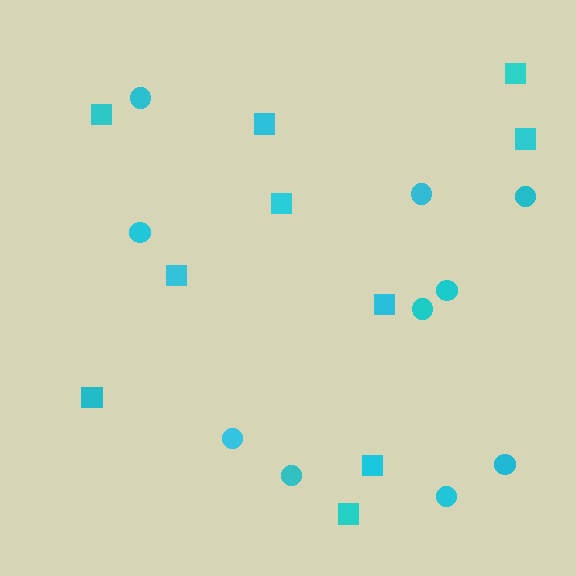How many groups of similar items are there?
There are 2 groups: one group of circles (10) and one group of squares (10).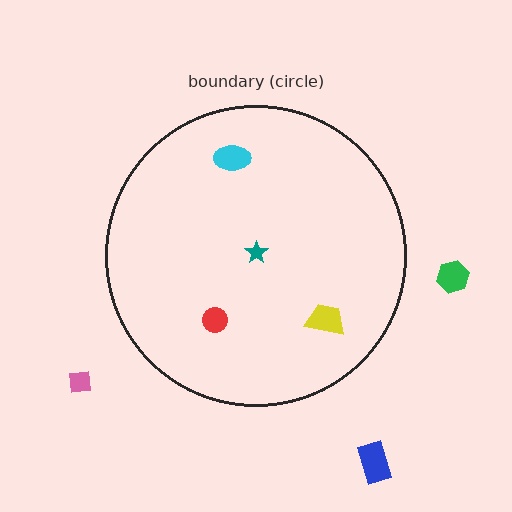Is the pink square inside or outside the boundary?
Outside.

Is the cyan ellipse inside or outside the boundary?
Inside.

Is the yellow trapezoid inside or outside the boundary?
Inside.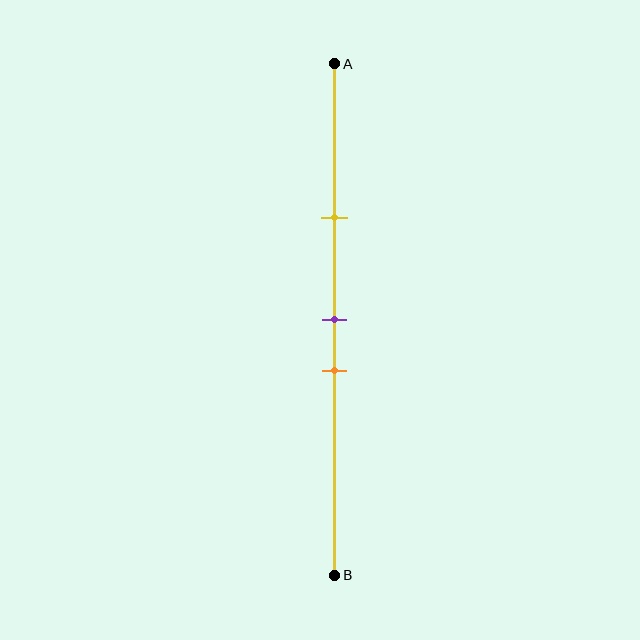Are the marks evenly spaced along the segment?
No, the marks are not evenly spaced.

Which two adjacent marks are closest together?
The purple and orange marks are the closest adjacent pair.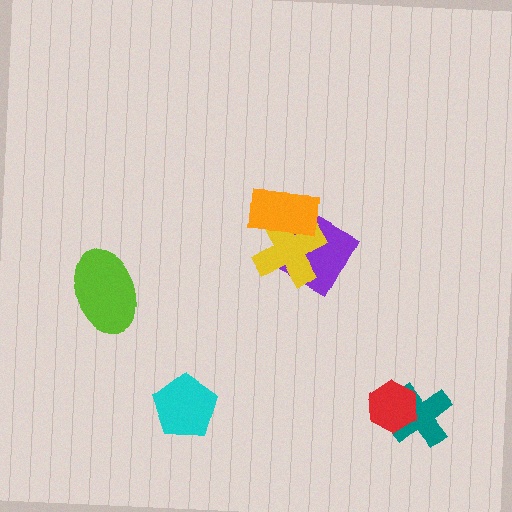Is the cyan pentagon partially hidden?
No, no other shape covers it.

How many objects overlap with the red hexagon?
1 object overlaps with the red hexagon.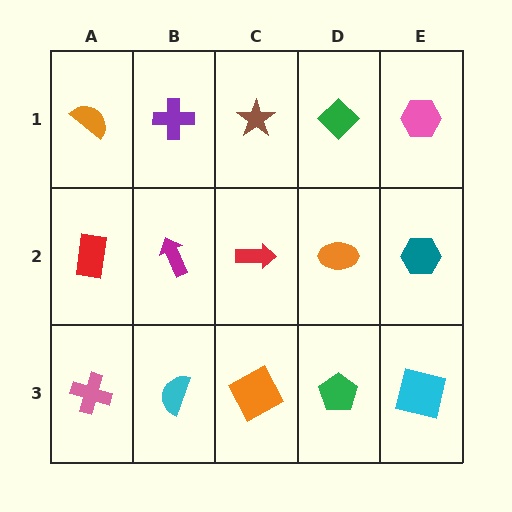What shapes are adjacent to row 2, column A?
An orange semicircle (row 1, column A), a pink cross (row 3, column A), a magenta arrow (row 2, column B).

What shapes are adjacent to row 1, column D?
An orange ellipse (row 2, column D), a brown star (row 1, column C), a pink hexagon (row 1, column E).